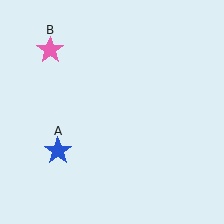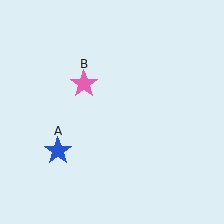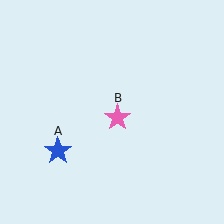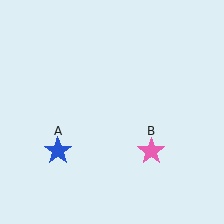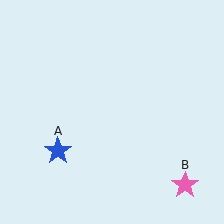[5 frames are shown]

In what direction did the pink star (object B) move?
The pink star (object B) moved down and to the right.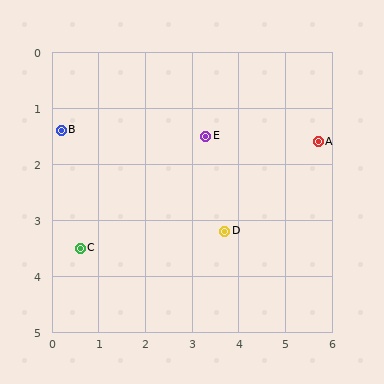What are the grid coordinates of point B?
Point B is at approximately (0.2, 1.4).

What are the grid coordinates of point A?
Point A is at approximately (5.7, 1.6).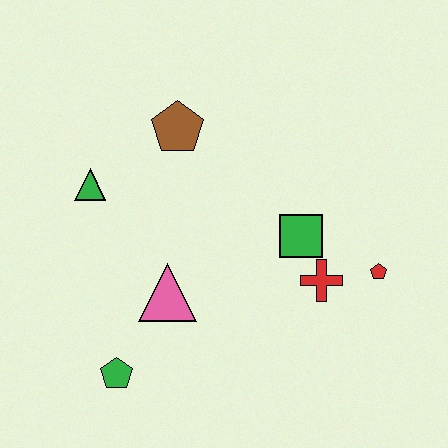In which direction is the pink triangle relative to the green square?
The pink triangle is to the left of the green square.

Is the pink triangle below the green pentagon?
No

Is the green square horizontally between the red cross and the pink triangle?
Yes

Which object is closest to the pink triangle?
The green pentagon is closest to the pink triangle.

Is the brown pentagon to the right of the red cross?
No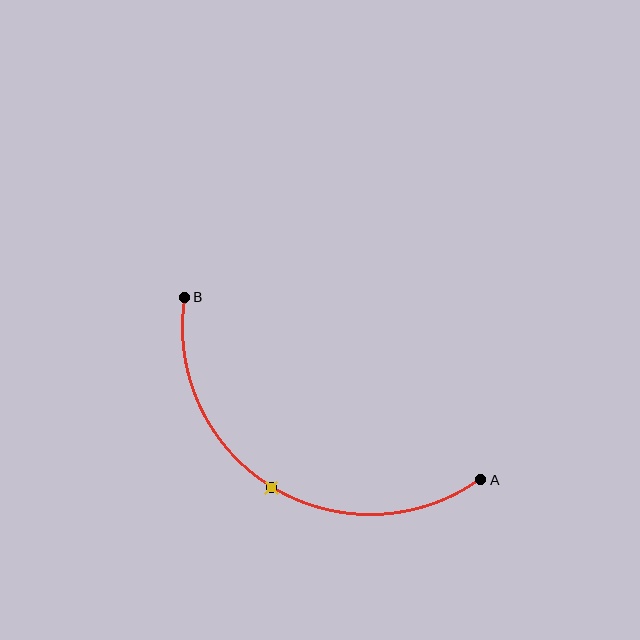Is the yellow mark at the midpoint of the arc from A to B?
Yes. The yellow mark lies on the arc at equal arc-length from both A and B — it is the arc midpoint.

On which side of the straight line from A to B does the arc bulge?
The arc bulges below the straight line connecting A and B.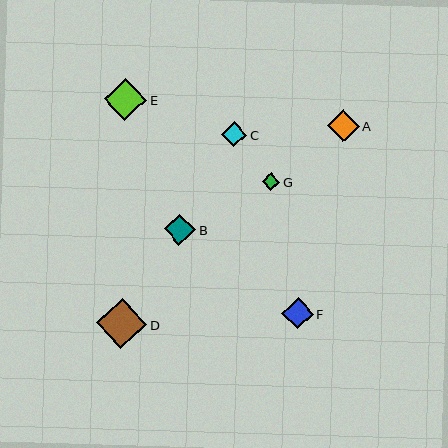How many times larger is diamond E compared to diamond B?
Diamond E is approximately 1.3 times the size of diamond B.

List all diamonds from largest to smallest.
From largest to smallest: D, E, A, B, F, C, G.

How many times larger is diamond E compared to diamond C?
Diamond E is approximately 1.7 times the size of diamond C.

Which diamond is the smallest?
Diamond G is the smallest with a size of approximately 17 pixels.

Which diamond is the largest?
Diamond D is the largest with a size of approximately 50 pixels.